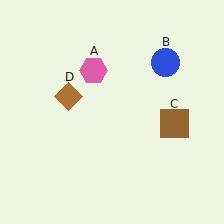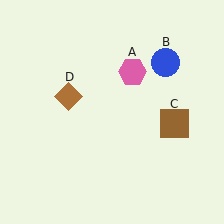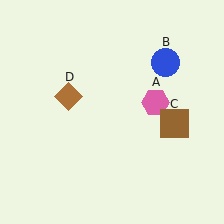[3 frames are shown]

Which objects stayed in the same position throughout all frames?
Blue circle (object B) and brown square (object C) and brown diamond (object D) remained stationary.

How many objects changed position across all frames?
1 object changed position: pink hexagon (object A).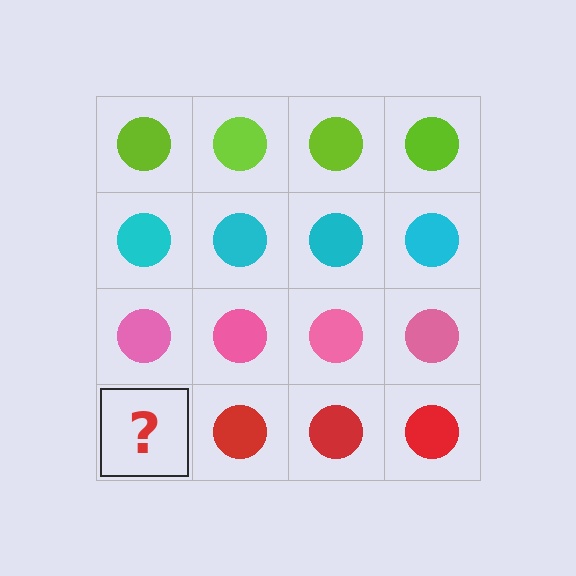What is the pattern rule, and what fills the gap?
The rule is that each row has a consistent color. The gap should be filled with a red circle.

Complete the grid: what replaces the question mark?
The question mark should be replaced with a red circle.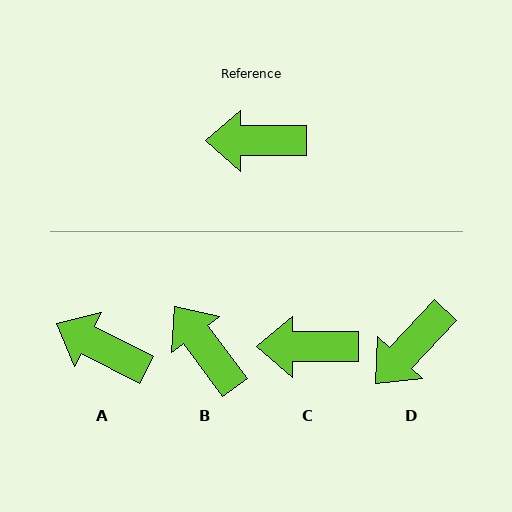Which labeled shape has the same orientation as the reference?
C.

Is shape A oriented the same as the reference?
No, it is off by about 27 degrees.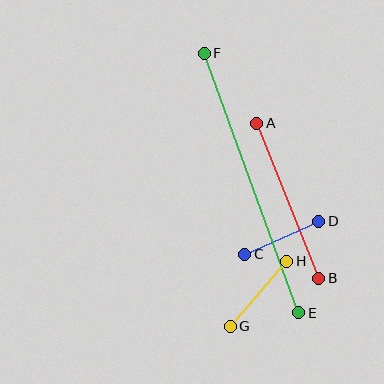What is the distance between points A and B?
The distance is approximately 167 pixels.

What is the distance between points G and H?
The distance is approximately 86 pixels.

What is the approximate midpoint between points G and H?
The midpoint is at approximately (259, 294) pixels.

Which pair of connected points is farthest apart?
Points E and F are farthest apart.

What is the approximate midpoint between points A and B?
The midpoint is at approximately (288, 201) pixels.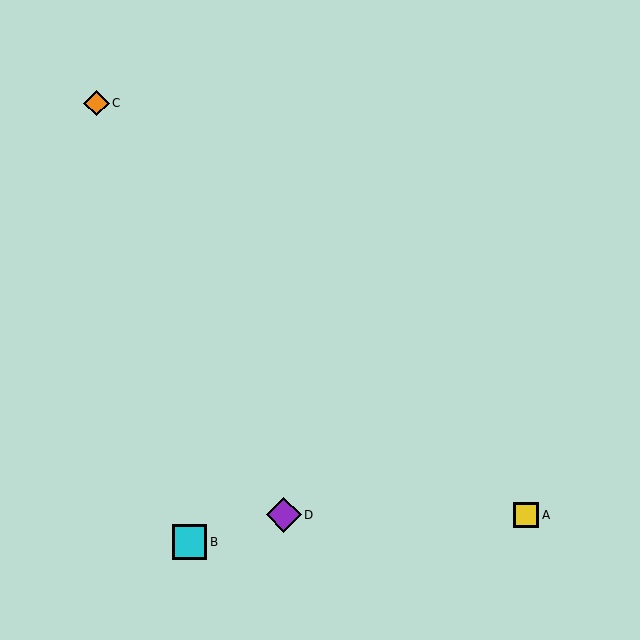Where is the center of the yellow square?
The center of the yellow square is at (526, 515).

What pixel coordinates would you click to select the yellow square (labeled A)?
Click at (526, 515) to select the yellow square A.